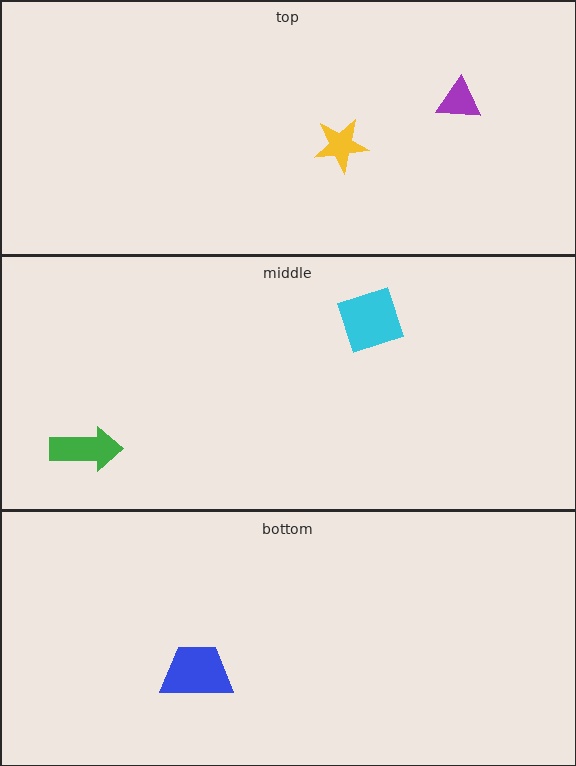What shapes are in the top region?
The purple triangle, the yellow star.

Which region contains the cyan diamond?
The middle region.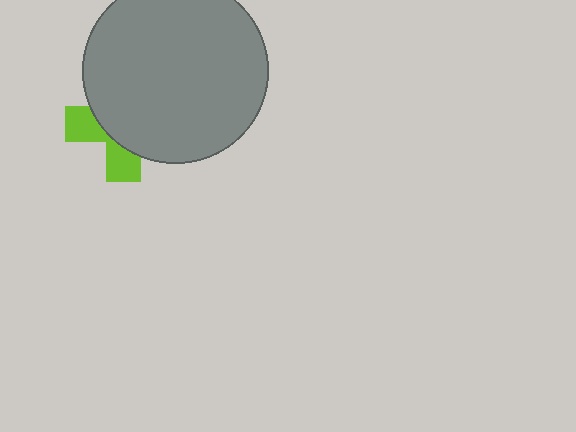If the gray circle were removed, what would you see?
You would see the complete lime cross.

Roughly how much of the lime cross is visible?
A small part of it is visible (roughly 34%).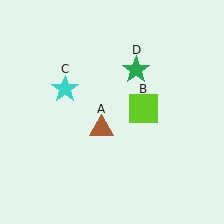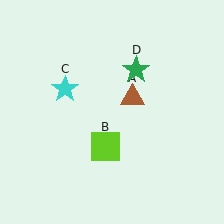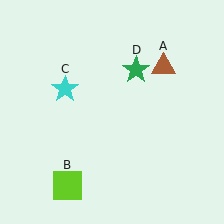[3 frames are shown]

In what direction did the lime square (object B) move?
The lime square (object B) moved down and to the left.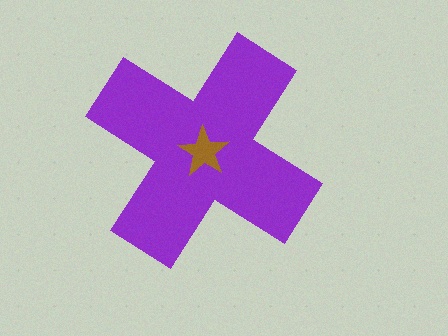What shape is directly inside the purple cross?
The brown star.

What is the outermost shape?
The purple cross.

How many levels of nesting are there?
2.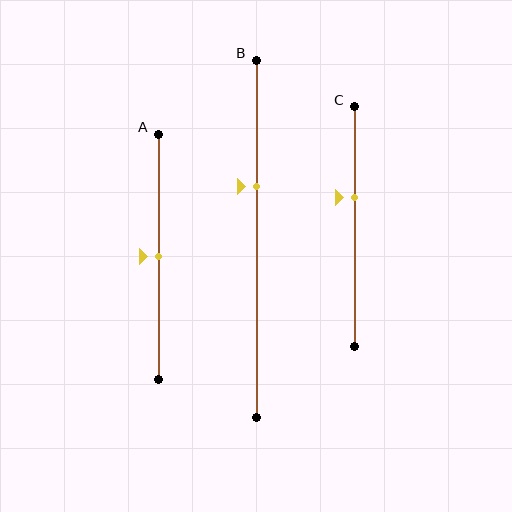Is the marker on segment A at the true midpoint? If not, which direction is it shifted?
Yes, the marker on segment A is at the true midpoint.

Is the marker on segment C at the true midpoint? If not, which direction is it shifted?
No, the marker on segment C is shifted upward by about 12% of the segment length.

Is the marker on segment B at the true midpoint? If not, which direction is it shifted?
No, the marker on segment B is shifted upward by about 15% of the segment length.